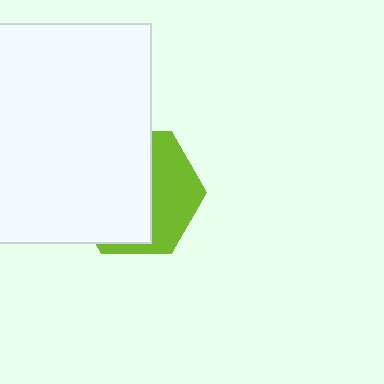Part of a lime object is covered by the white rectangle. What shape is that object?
It is a hexagon.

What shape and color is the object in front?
The object in front is a white rectangle.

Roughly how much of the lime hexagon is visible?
A small part of it is visible (roughly 40%).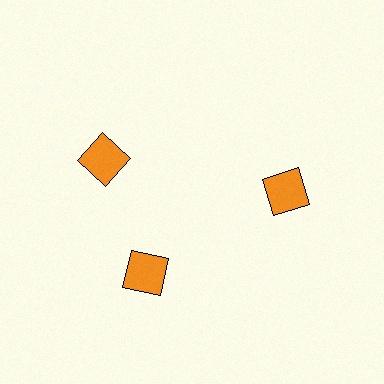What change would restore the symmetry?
The symmetry would be restored by rotating it back into even spacing with its neighbors so that all 3 squares sit at equal angles and equal distance from the center.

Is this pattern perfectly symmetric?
No. The 3 orange squares are arranged in a ring, but one element near the 11 o'clock position is rotated out of alignment along the ring, breaking the 3-fold rotational symmetry.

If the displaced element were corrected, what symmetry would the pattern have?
It would have 3-fold rotational symmetry — the pattern would map onto itself every 120 degrees.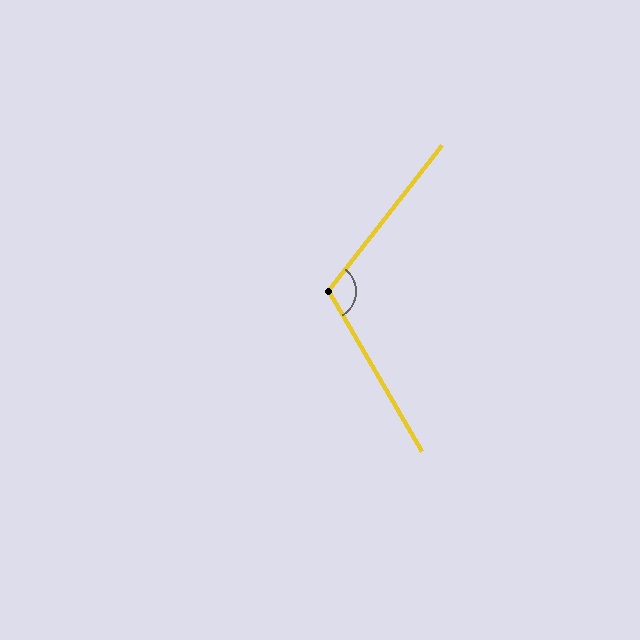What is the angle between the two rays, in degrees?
Approximately 112 degrees.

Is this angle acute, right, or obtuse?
It is obtuse.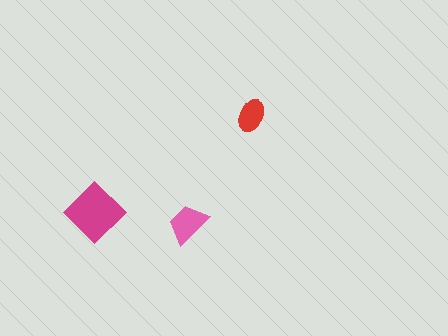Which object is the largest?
The magenta diamond.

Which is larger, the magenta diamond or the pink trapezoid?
The magenta diamond.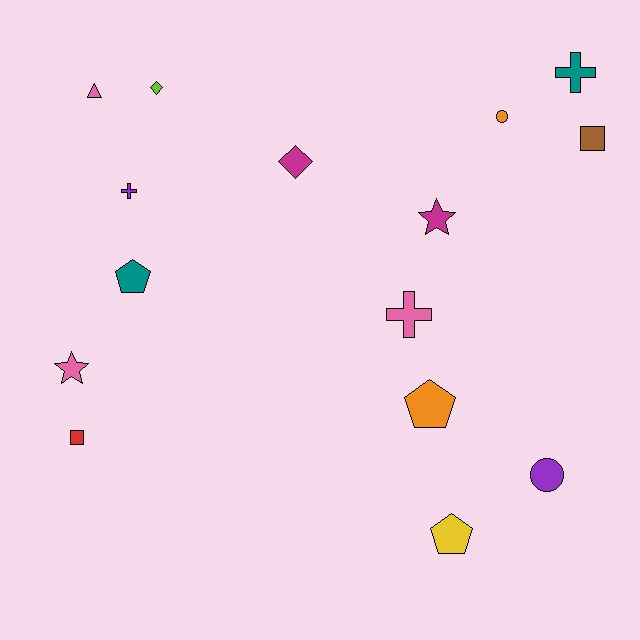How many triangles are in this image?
There is 1 triangle.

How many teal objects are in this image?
There are 2 teal objects.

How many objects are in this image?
There are 15 objects.